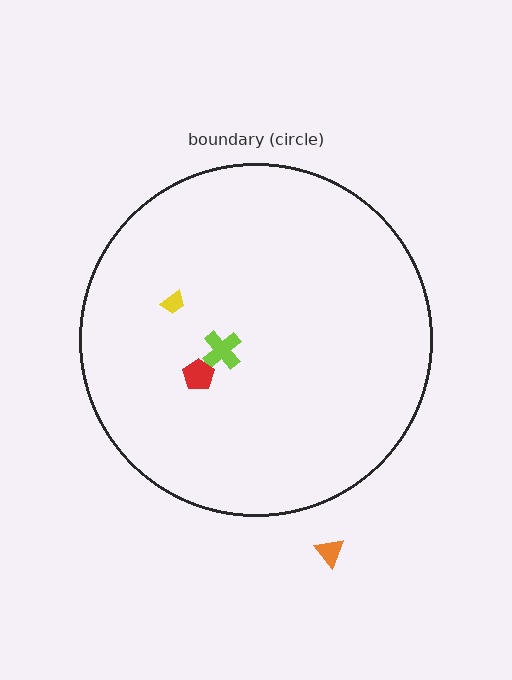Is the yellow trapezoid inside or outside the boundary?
Inside.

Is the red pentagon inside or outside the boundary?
Inside.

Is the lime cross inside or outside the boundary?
Inside.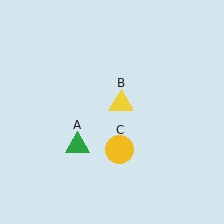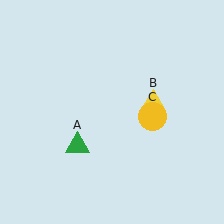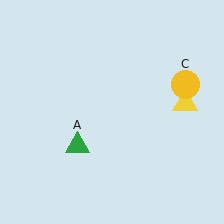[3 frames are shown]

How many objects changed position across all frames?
2 objects changed position: yellow triangle (object B), yellow circle (object C).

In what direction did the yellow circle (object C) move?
The yellow circle (object C) moved up and to the right.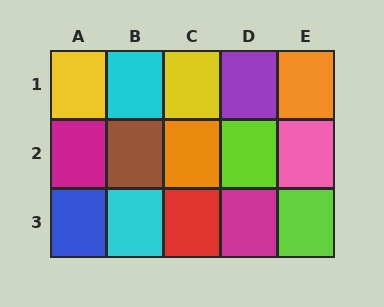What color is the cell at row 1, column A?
Yellow.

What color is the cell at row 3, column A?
Blue.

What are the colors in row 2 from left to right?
Magenta, brown, orange, lime, pink.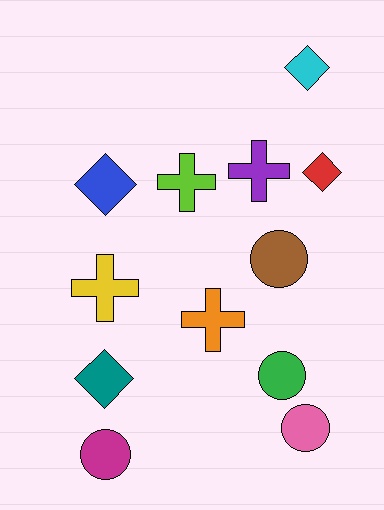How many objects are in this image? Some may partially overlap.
There are 12 objects.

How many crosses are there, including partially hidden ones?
There are 4 crosses.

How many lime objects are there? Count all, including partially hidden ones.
There is 1 lime object.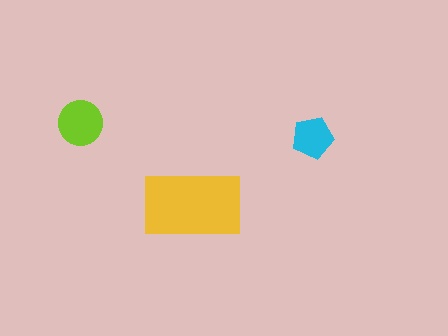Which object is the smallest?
The cyan pentagon.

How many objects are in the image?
There are 3 objects in the image.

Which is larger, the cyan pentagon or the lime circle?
The lime circle.